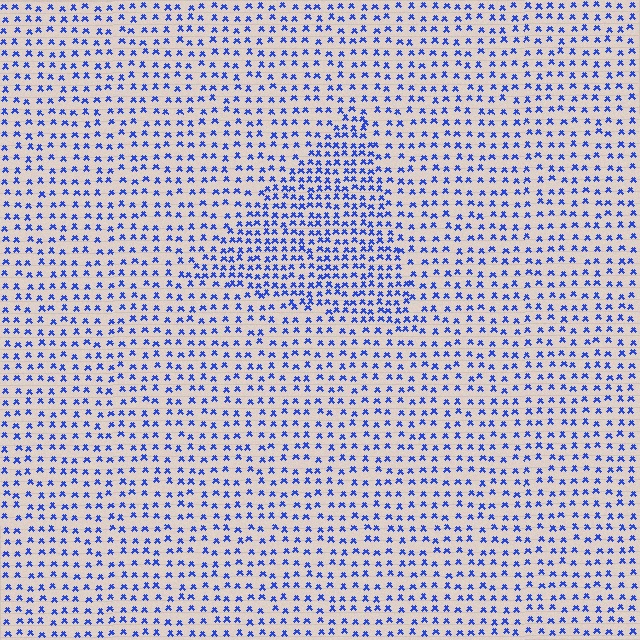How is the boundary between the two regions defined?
The boundary is defined by a change in element density (approximately 1.8x ratio). All elements are the same color, size, and shape.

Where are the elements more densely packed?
The elements are more densely packed inside the triangle boundary.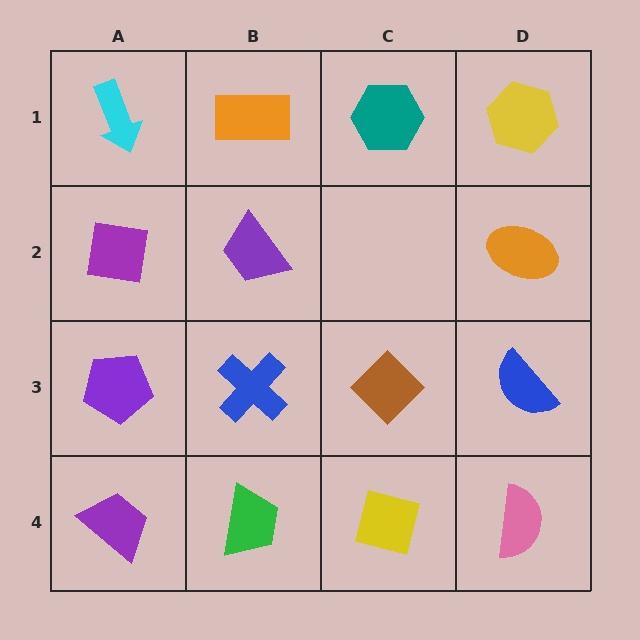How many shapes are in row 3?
4 shapes.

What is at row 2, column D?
An orange ellipse.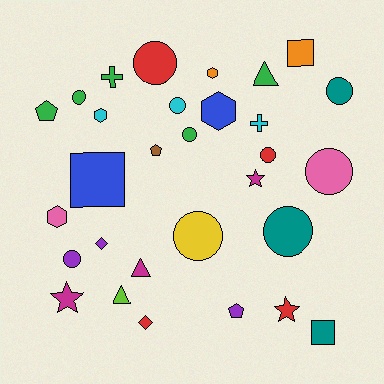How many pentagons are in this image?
There are 3 pentagons.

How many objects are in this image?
There are 30 objects.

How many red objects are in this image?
There are 4 red objects.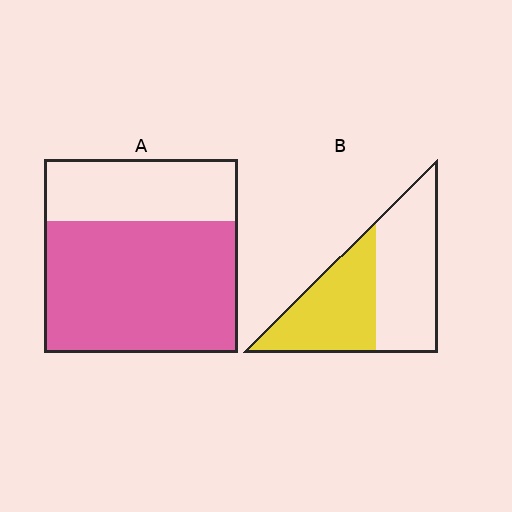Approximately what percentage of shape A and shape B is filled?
A is approximately 70% and B is approximately 45%.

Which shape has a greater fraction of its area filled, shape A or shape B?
Shape A.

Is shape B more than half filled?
Roughly half.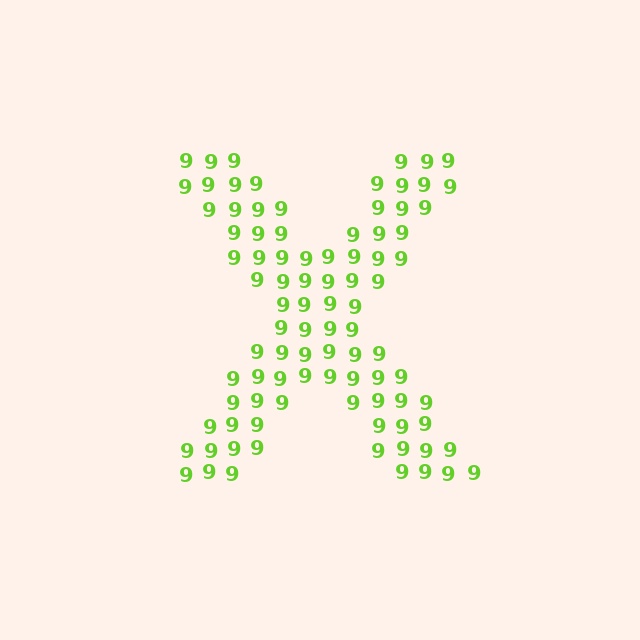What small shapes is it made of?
It is made of small digit 9's.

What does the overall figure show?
The overall figure shows the letter X.